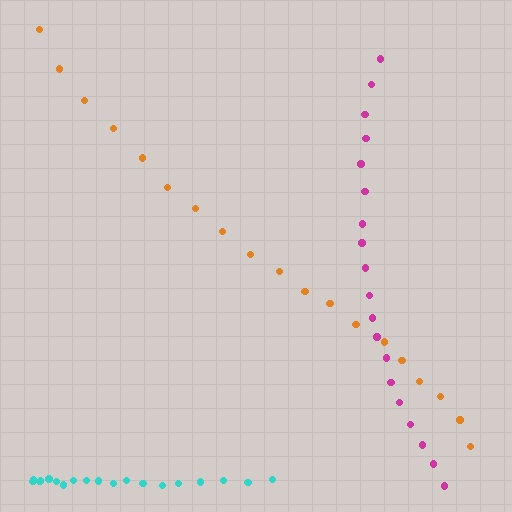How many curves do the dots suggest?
There are 3 distinct paths.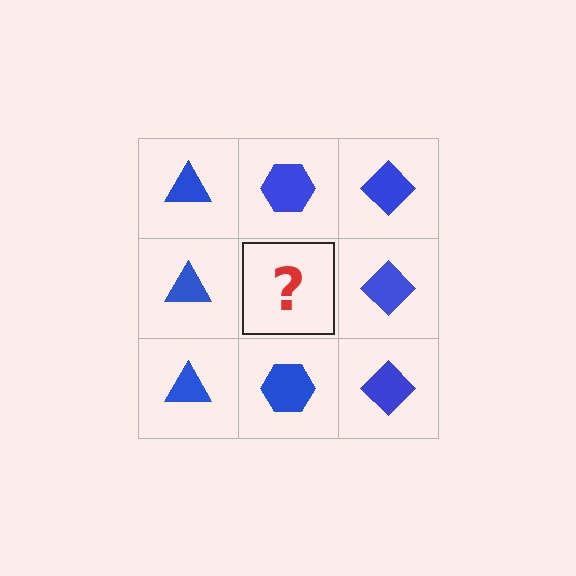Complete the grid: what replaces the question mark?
The question mark should be replaced with a blue hexagon.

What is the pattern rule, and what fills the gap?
The rule is that each column has a consistent shape. The gap should be filled with a blue hexagon.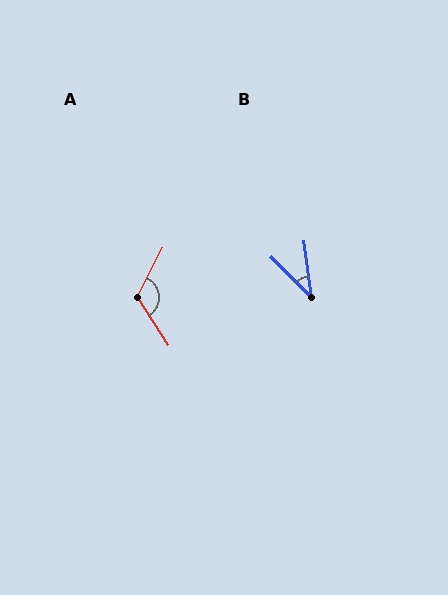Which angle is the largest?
A, at approximately 120 degrees.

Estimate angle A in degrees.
Approximately 120 degrees.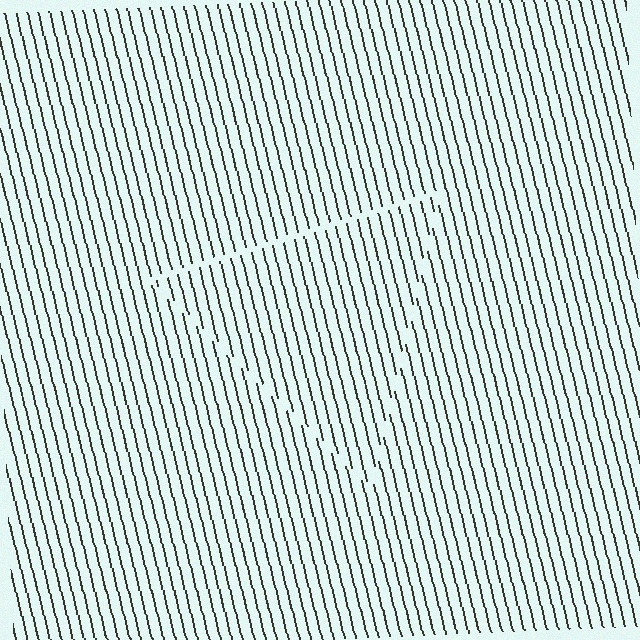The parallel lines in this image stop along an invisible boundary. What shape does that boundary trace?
An illusory triangle. The interior of the shape contains the same grating, shifted by half a period — the contour is defined by the phase discontinuity where line-ends from the inner and outer gratings abut.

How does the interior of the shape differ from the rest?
The interior of the shape contains the same grating, shifted by half a period — the contour is defined by the phase discontinuity where line-ends from the inner and outer gratings abut.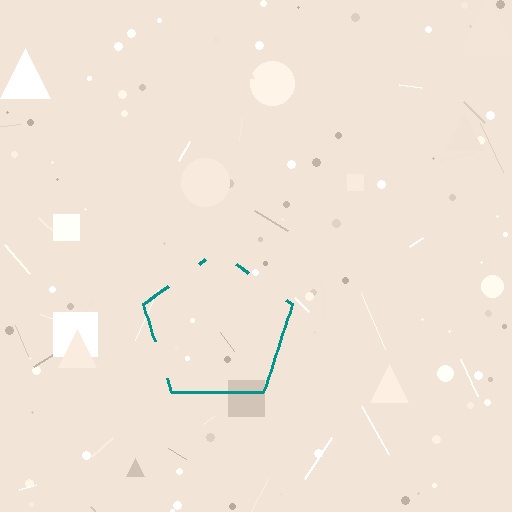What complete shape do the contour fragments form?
The contour fragments form a pentagon.